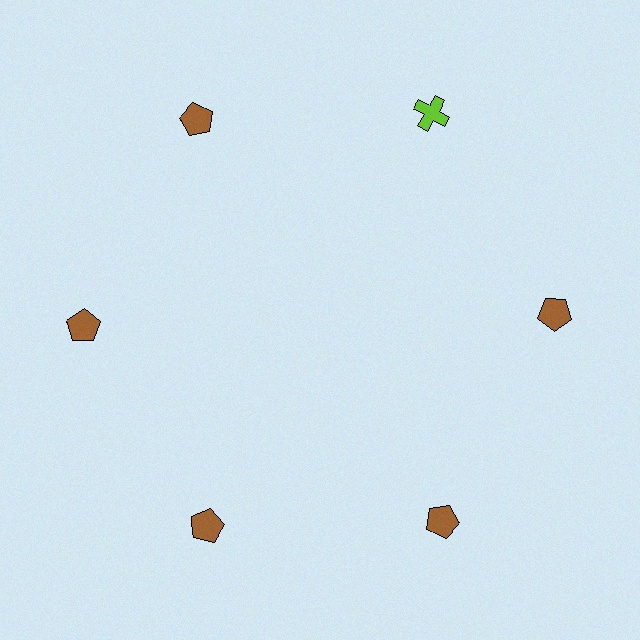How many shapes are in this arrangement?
There are 6 shapes arranged in a ring pattern.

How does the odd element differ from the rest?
It differs in both color (lime instead of brown) and shape (cross instead of pentagon).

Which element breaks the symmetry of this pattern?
The lime cross at roughly the 1 o'clock position breaks the symmetry. All other shapes are brown pentagons.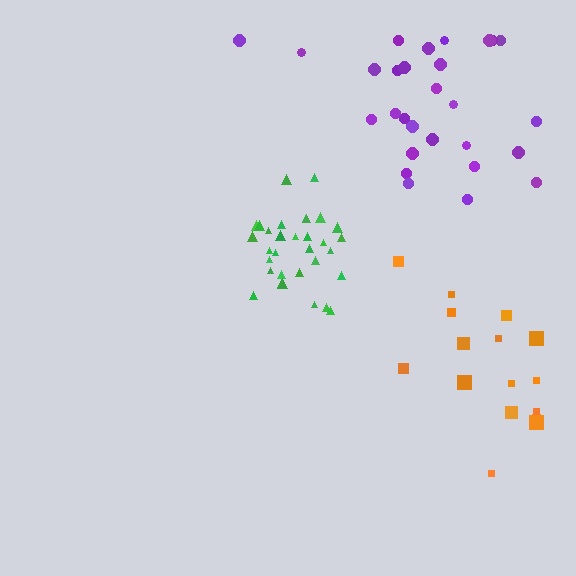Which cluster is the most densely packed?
Green.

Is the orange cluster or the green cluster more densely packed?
Green.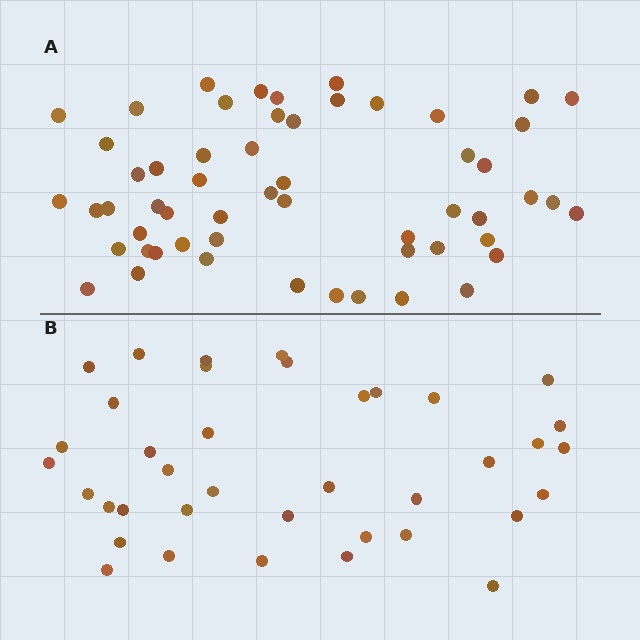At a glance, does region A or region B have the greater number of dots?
Region A (the top region) has more dots.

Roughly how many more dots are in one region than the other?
Region A has approximately 20 more dots than region B.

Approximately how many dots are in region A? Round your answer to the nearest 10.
About 60 dots. (The exact count is 56, which rounds to 60.)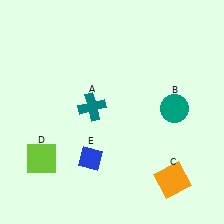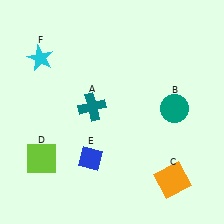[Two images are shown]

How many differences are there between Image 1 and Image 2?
There is 1 difference between the two images.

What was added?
A cyan star (F) was added in Image 2.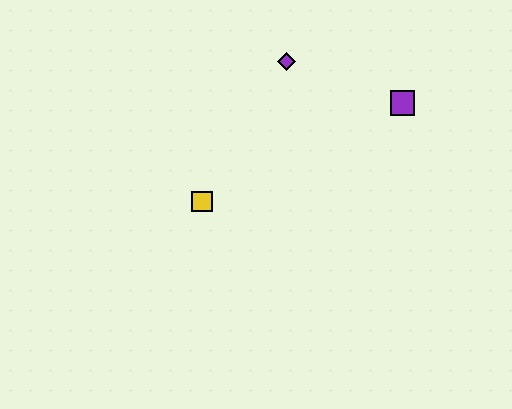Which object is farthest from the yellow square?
The purple square is farthest from the yellow square.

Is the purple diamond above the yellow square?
Yes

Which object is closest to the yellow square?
The purple diamond is closest to the yellow square.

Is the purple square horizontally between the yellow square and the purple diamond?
No